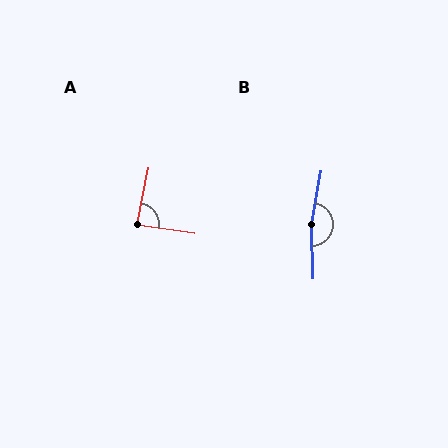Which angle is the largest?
B, at approximately 169 degrees.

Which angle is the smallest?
A, at approximately 86 degrees.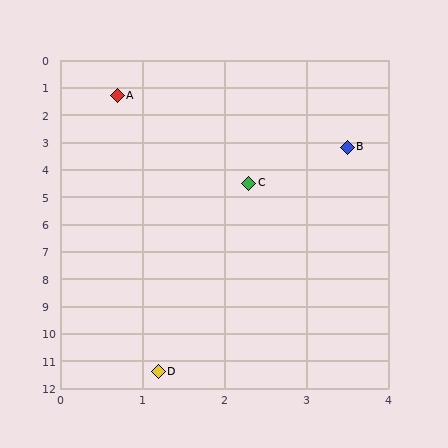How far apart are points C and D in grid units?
Points C and D are about 7.0 grid units apart.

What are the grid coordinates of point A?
Point A is at approximately (0.7, 1.3).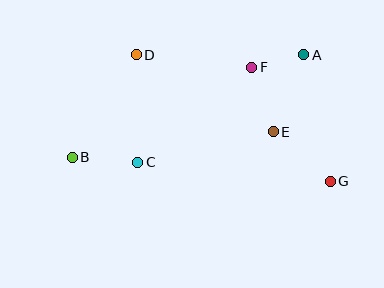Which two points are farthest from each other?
Points B and G are farthest from each other.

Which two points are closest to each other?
Points A and F are closest to each other.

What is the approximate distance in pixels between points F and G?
The distance between F and G is approximately 139 pixels.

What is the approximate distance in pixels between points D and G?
The distance between D and G is approximately 231 pixels.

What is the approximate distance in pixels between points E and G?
The distance between E and G is approximately 76 pixels.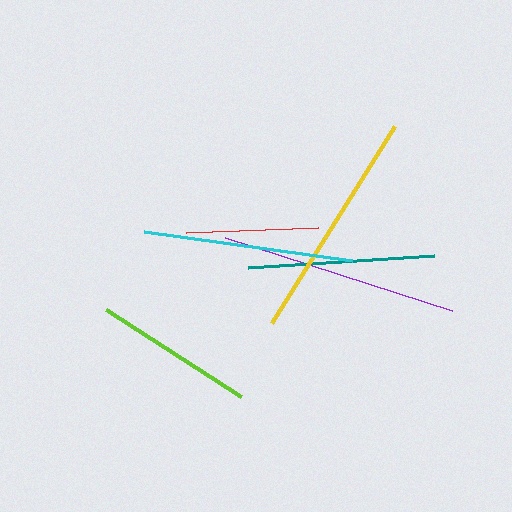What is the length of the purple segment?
The purple segment is approximately 239 pixels long.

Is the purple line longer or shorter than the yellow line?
The purple line is longer than the yellow line.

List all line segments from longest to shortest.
From longest to shortest: purple, yellow, cyan, teal, lime, red.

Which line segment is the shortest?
The red line is the shortest at approximately 132 pixels.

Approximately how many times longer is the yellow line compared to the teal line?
The yellow line is approximately 1.2 times the length of the teal line.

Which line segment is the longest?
The purple line is the longest at approximately 239 pixels.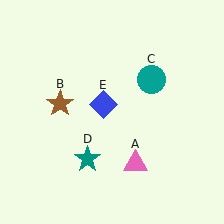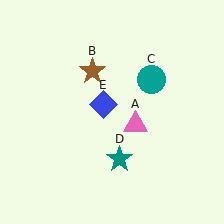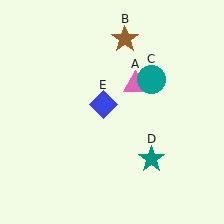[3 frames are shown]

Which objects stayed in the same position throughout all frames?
Teal circle (object C) and blue diamond (object E) remained stationary.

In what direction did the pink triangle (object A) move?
The pink triangle (object A) moved up.